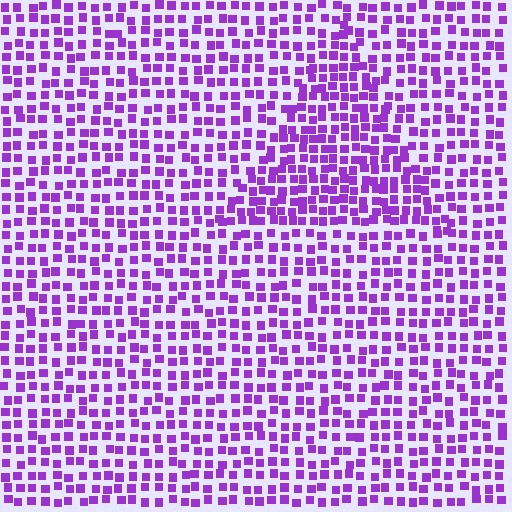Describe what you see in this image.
The image contains small purple elements arranged at two different densities. A triangle-shaped region is visible where the elements are more densely packed than the surrounding area.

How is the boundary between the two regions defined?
The boundary is defined by a change in element density (approximately 1.5x ratio). All elements are the same color, size, and shape.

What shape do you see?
I see a triangle.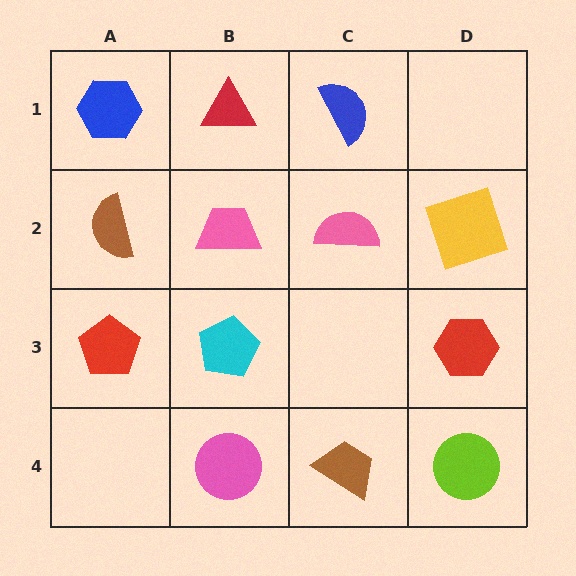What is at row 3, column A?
A red pentagon.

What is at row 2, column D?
A yellow square.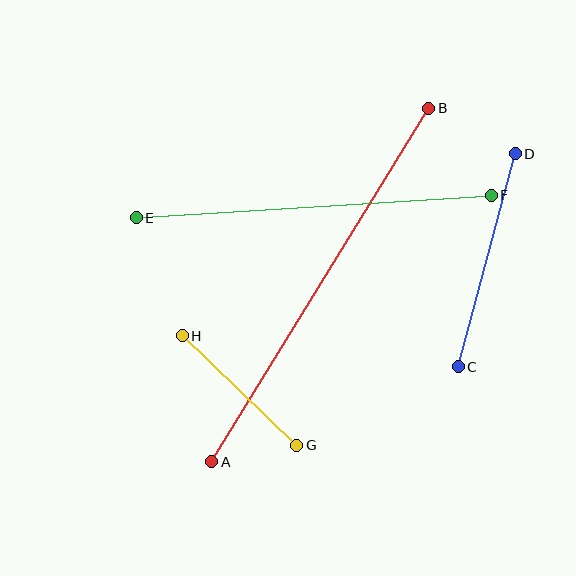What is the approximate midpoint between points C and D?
The midpoint is at approximately (487, 260) pixels.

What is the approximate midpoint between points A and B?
The midpoint is at approximately (320, 285) pixels.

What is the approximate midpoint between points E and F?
The midpoint is at approximately (314, 207) pixels.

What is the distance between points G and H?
The distance is approximately 159 pixels.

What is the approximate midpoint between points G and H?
The midpoint is at approximately (239, 390) pixels.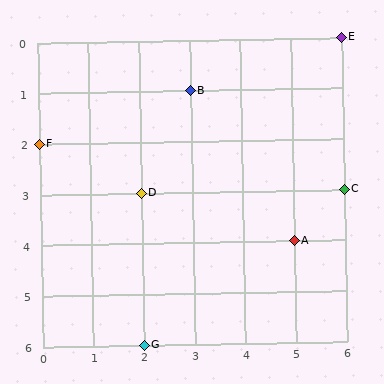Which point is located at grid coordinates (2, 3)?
Point D is at (2, 3).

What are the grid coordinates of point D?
Point D is at grid coordinates (2, 3).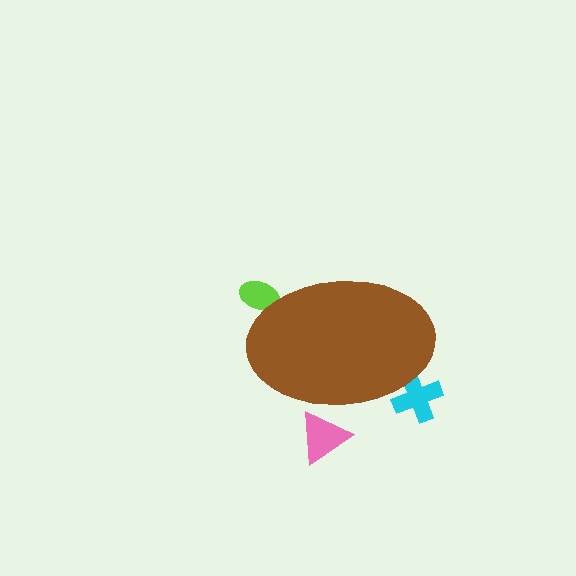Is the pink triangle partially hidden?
Yes, the pink triangle is partially hidden behind the brown ellipse.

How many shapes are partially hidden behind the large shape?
3 shapes are partially hidden.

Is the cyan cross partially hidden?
Yes, the cyan cross is partially hidden behind the brown ellipse.